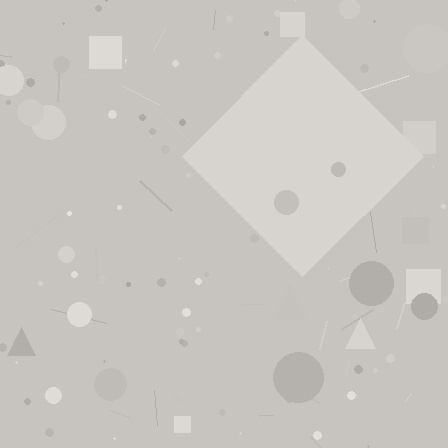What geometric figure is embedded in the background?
A diamond is embedded in the background.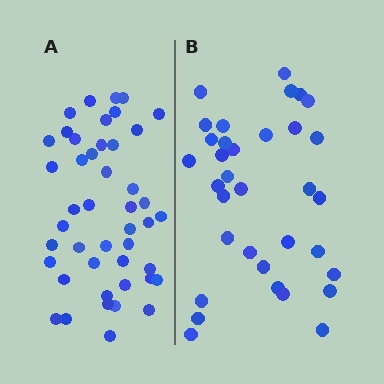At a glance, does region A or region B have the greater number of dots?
Region A (the left region) has more dots.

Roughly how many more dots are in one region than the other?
Region A has roughly 12 or so more dots than region B.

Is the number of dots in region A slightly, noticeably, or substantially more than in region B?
Region A has noticeably more, but not dramatically so. The ratio is roughly 1.3 to 1.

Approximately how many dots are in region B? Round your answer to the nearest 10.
About 30 dots. (The exact count is 34, which rounds to 30.)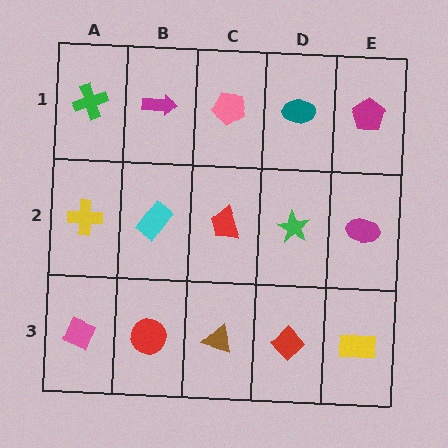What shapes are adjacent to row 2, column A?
A green cross (row 1, column A), a pink diamond (row 3, column A), a cyan rectangle (row 2, column B).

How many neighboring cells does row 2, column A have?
3.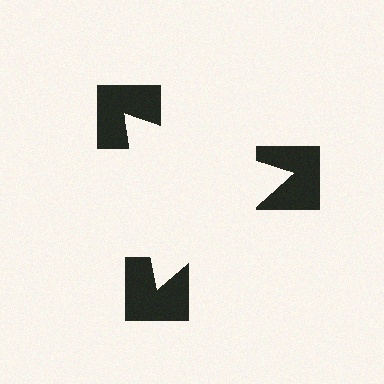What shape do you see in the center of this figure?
An illusory triangle — its edges are inferred from the aligned wedge cuts in the notched squares, not physically drawn.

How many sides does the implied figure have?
3 sides.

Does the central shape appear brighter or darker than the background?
It typically appears slightly brighter than the background, even though no actual brightness change is drawn.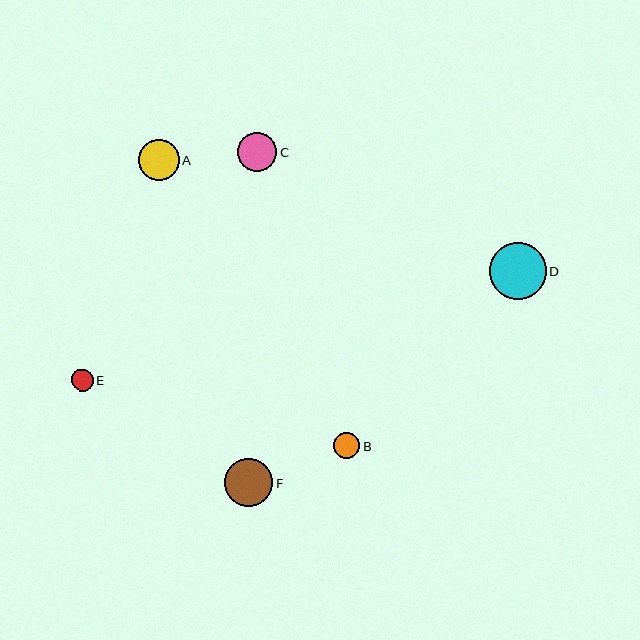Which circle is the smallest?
Circle E is the smallest with a size of approximately 22 pixels.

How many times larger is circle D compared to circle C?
Circle D is approximately 1.4 times the size of circle C.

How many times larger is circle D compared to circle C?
Circle D is approximately 1.4 times the size of circle C.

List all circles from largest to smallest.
From largest to smallest: D, F, A, C, B, E.